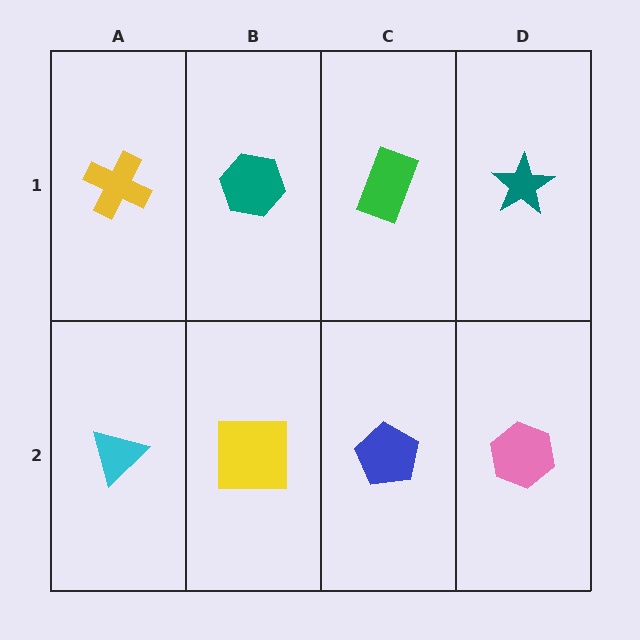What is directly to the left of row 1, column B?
A yellow cross.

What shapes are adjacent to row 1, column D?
A pink hexagon (row 2, column D), a green rectangle (row 1, column C).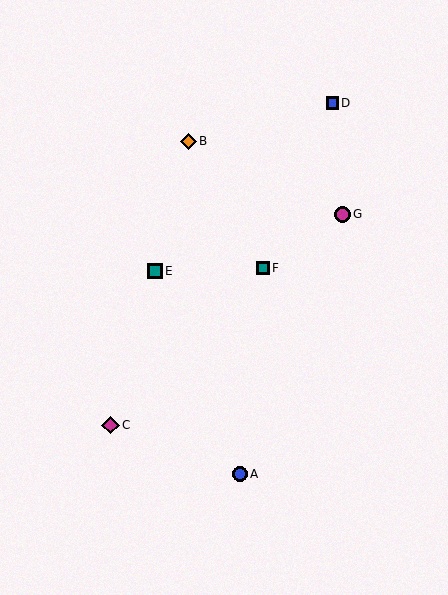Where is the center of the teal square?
The center of the teal square is at (155, 271).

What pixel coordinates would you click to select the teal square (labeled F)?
Click at (263, 268) to select the teal square F.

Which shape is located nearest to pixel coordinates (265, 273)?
The teal square (labeled F) at (263, 268) is nearest to that location.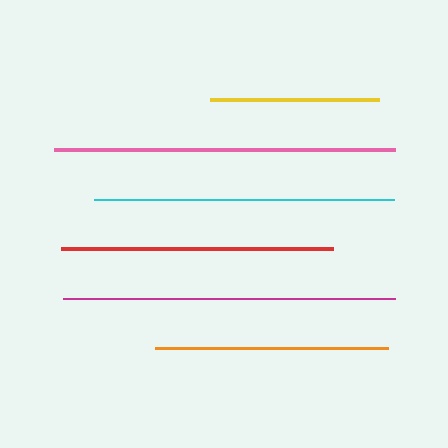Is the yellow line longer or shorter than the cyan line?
The cyan line is longer than the yellow line.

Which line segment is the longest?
The pink line is the longest at approximately 341 pixels.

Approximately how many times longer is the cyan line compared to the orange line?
The cyan line is approximately 1.3 times the length of the orange line.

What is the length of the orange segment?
The orange segment is approximately 233 pixels long.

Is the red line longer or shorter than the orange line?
The red line is longer than the orange line.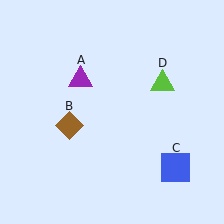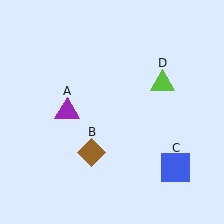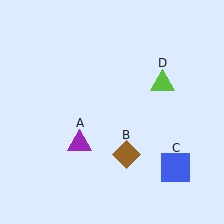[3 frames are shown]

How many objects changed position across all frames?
2 objects changed position: purple triangle (object A), brown diamond (object B).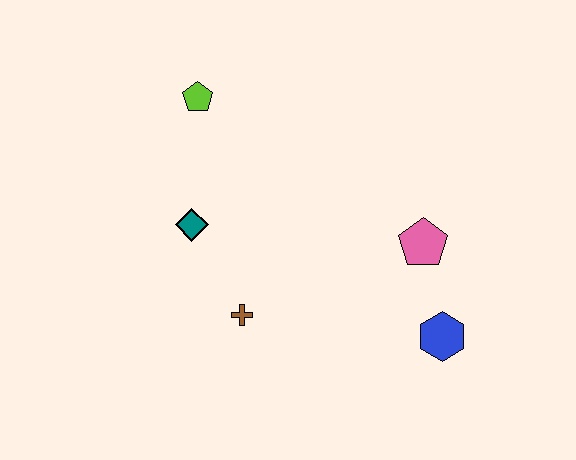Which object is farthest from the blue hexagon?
The lime pentagon is farthest from the blue hexagon.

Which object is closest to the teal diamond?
The brown cross is closest to the teal diamond.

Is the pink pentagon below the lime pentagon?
Yes